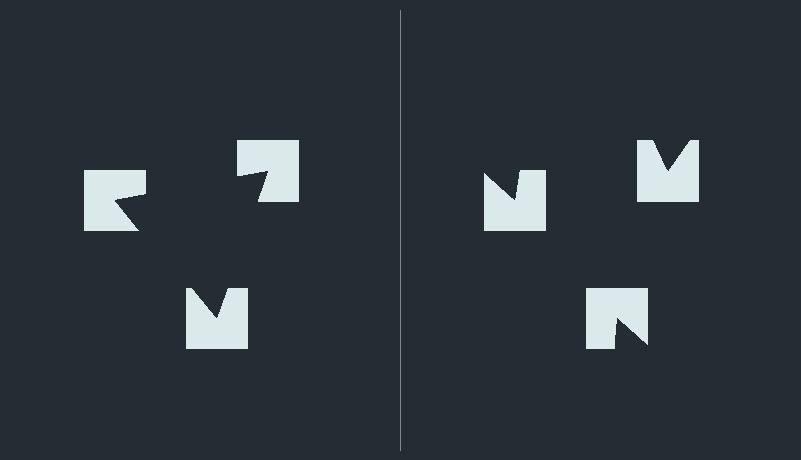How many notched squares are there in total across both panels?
6 — 3 on each side.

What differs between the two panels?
The notched squares are positioned identically on both sides; only the wedge orientations differ. On the left they align to a triangle; on the right they are misaligned.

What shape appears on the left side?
An illusory triangle.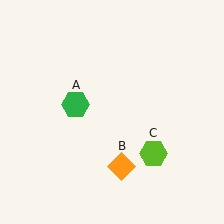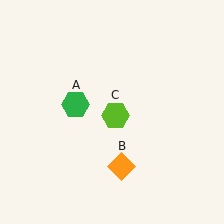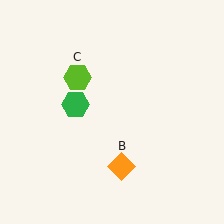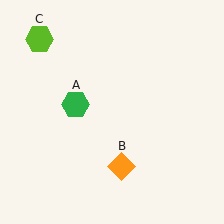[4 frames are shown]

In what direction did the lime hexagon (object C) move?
The lime hexagon (object C) moved up and to the left.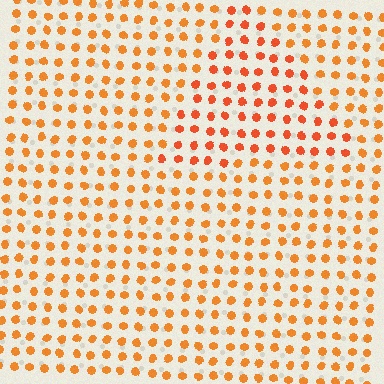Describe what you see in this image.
The image is filled with small orange elements in a uniform arrangement. A triangle-shaped region is visible where the elements are tinted to a slightly different hue, forming a subtle color boundary.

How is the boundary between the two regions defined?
The boundary is defined purely by a slight shift in hue (about 17 degrees). Spacing, size, and orientation are identical on both sides.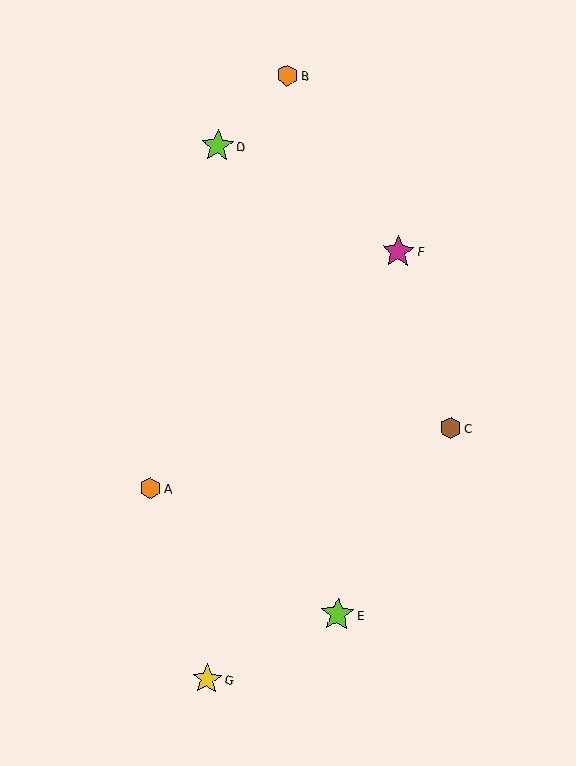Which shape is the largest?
The lime star (labeled E) is the largest.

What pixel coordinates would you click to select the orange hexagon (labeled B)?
Click at (288, 75) to select the orange hexagon B.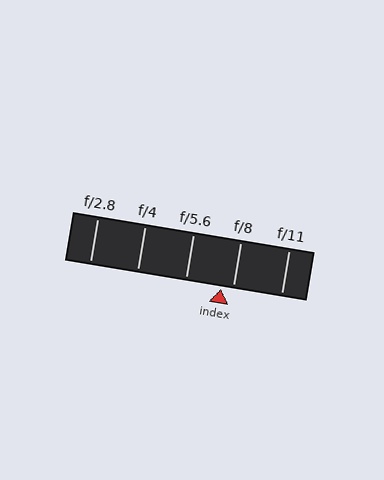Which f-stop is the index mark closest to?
The index mark is closest to f/8.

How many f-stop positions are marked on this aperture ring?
There are 5 f-stop positions marked.